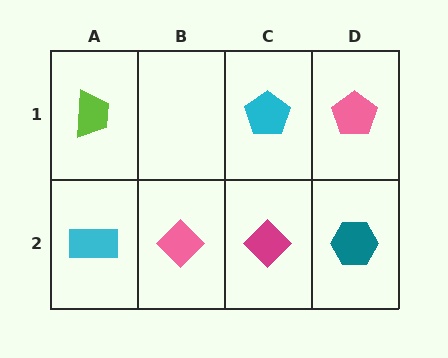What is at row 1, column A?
A lime trapezoid.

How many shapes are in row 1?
3 shapes.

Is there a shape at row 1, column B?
No, that cell is empty.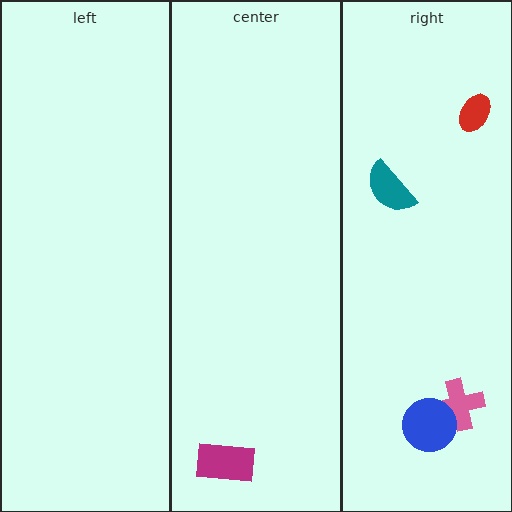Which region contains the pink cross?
The right region.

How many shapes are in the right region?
4.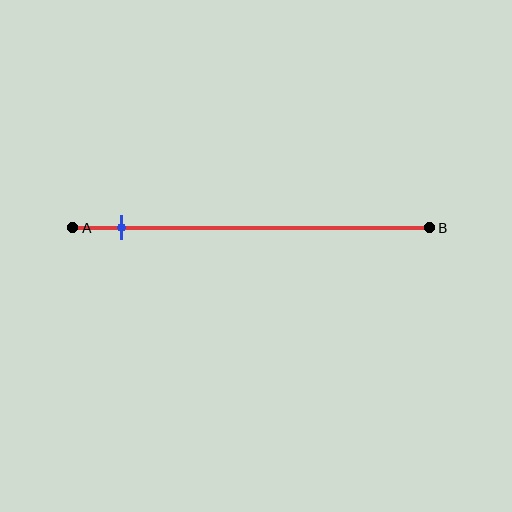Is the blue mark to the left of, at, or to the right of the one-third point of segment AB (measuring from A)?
The blue mark is to the left of the one-third point of segment AB.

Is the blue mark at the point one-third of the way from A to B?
No, the mark is at about 15% from A, not at the 33% one-third point.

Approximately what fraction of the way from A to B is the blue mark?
The blue mark is approximately 15% of the way from A to B.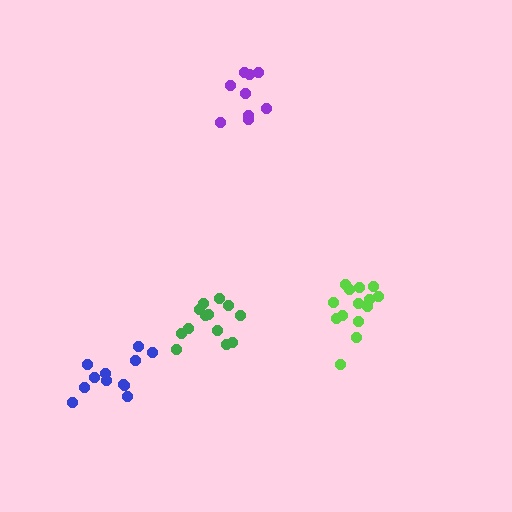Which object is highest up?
The purple cluster is topmost.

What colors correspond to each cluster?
The clusters are colored: purple, green, lime, blue.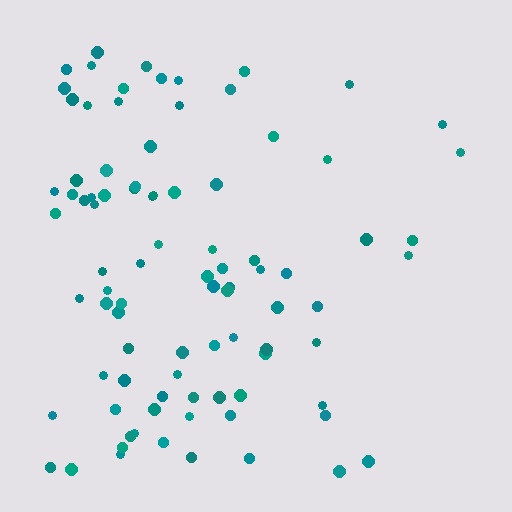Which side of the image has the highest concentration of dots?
The left.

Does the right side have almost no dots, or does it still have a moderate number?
Still a moderate number, just noticeably fewer than the left.